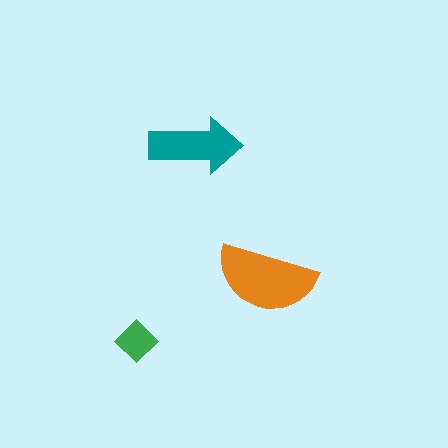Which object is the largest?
The orange semicircle.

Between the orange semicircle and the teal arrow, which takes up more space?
The orange semicircle.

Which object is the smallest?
The green diamond.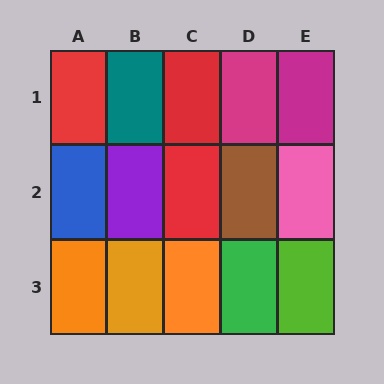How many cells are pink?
1 cell is pink.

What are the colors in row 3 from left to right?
Orange, orange, orange, green, lime.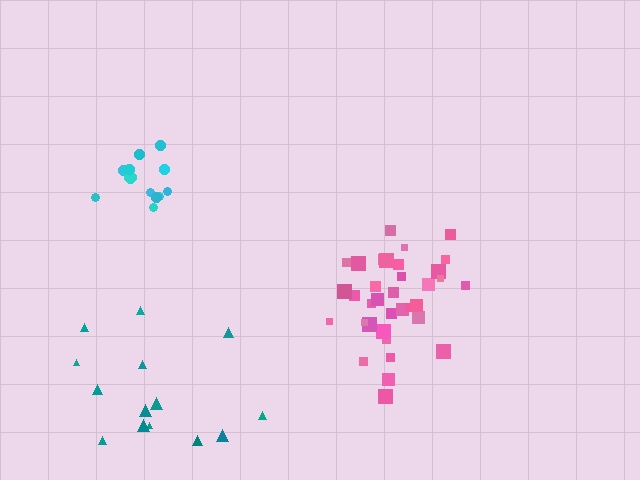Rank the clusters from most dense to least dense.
cyan, pink, teal.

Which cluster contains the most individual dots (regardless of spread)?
Pink (35).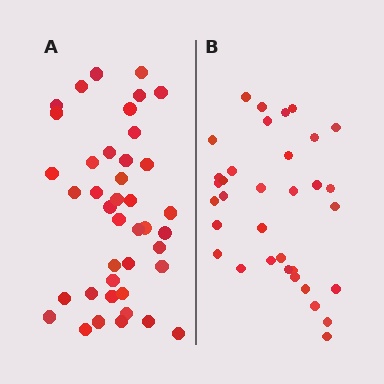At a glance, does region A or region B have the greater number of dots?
Region A (the left region) has more dots.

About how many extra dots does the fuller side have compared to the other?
Region A has roughly 8 or so more dots than region B.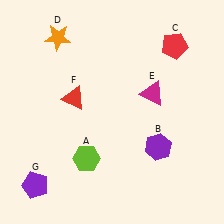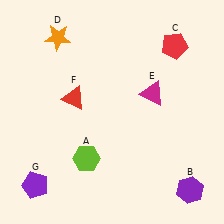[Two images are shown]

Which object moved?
The purple hexagon (B) moved down.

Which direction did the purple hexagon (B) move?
The purple hexagon (B) moved down.